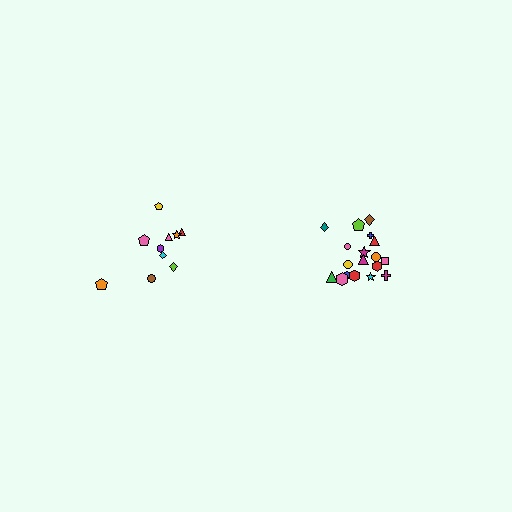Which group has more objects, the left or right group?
The right group.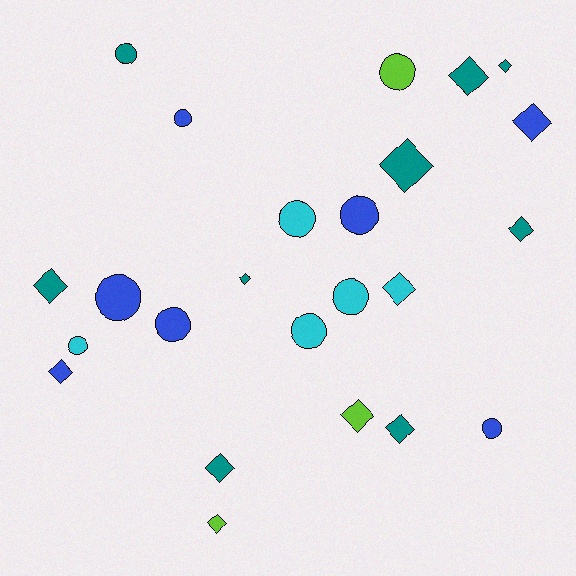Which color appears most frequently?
Teal, with 9 objects.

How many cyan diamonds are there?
There is 1 cyan diamond.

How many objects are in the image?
There are 24 objects.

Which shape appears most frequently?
Diamond, with 13 objects.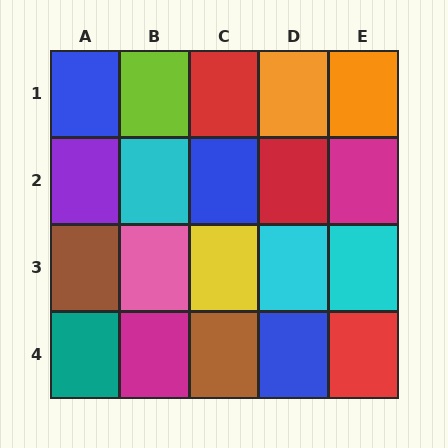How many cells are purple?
1 cell is purple.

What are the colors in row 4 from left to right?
Teal, magenta, brown, blue, red.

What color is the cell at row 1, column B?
Lime.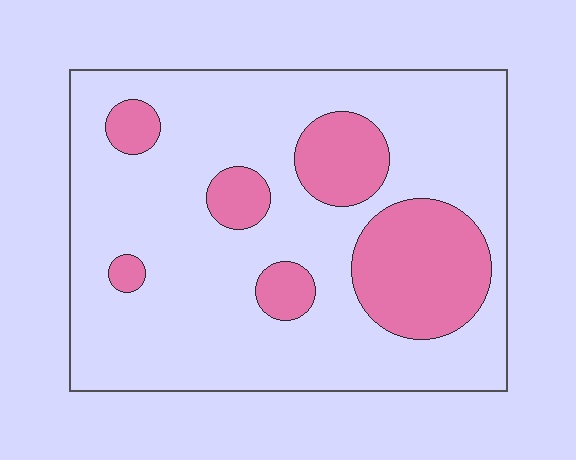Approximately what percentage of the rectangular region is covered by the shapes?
Approximately 25%.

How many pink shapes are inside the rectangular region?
6.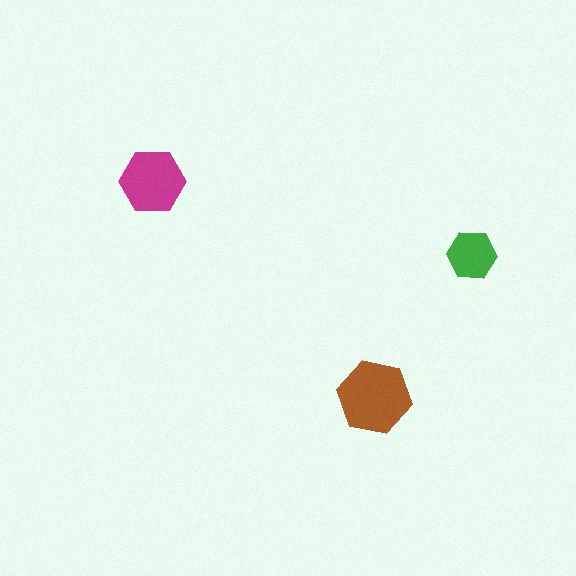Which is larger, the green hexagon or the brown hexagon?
The brown one.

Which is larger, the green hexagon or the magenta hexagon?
The magenta one.